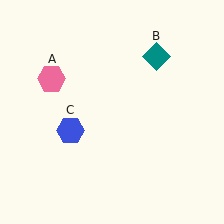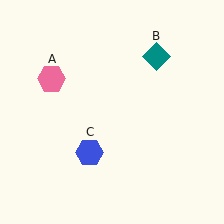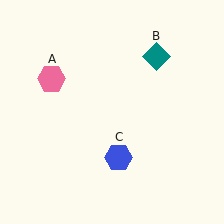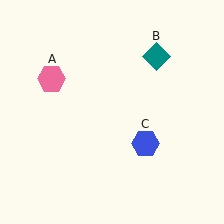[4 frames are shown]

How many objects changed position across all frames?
1 object changed position: blue hexagon (object C).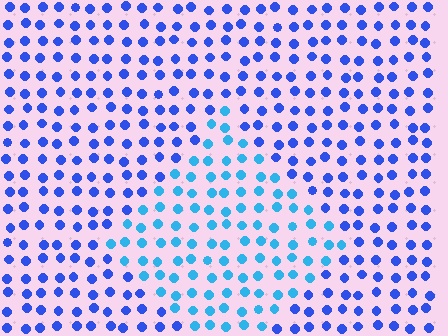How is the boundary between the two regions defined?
The boundary is defined purely by a slight shift in hue (about 32 degrees). Spacing, size, and orientation are identical on both sides.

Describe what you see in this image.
The image is filled with small blue elements in a uniform arrangement. A diamond-shaped region is visible where the elements are tinted to a slightly different hue, forming a subtle color boundary.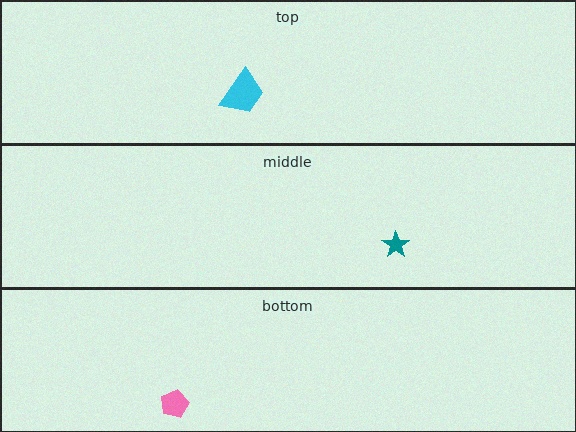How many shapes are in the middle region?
1.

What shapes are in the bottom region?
The pink pentagon.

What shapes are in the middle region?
The teal star.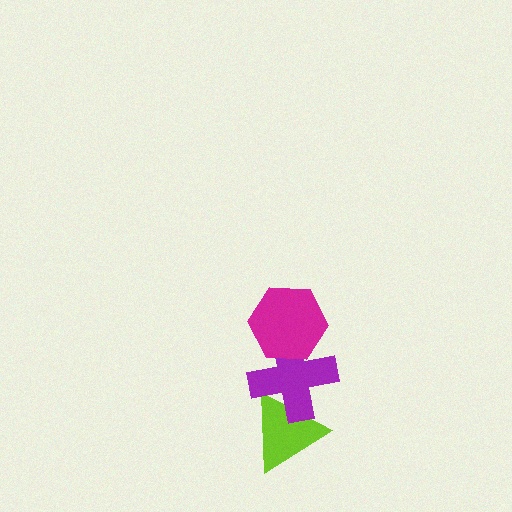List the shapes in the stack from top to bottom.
From top to bottom: the magenta hexagon, the purple cross, the lime triangle.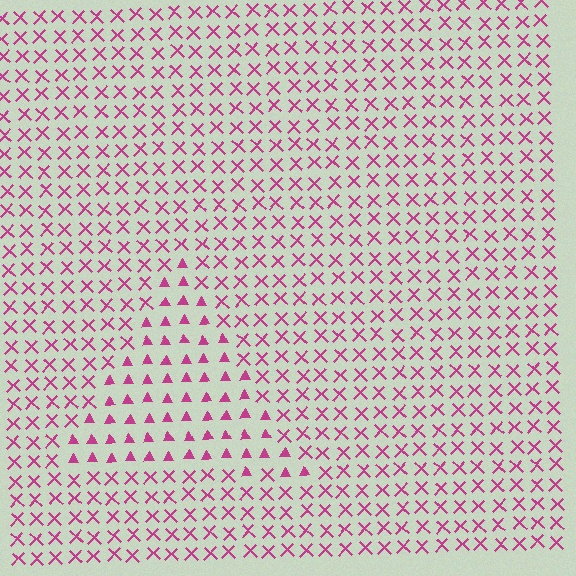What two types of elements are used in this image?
The image uses triangles inside the triangle region and X marks outside it.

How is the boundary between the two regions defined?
The boundary is defined by a change in element shape: triangles inside vs. X marks outside. All elements share the same color and spacing.